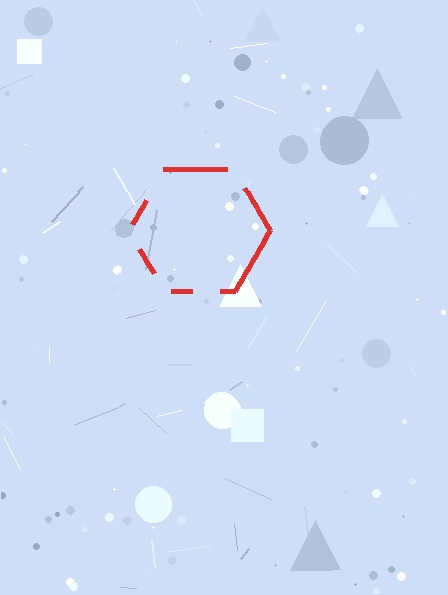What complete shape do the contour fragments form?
The contour fragments form a hexagon.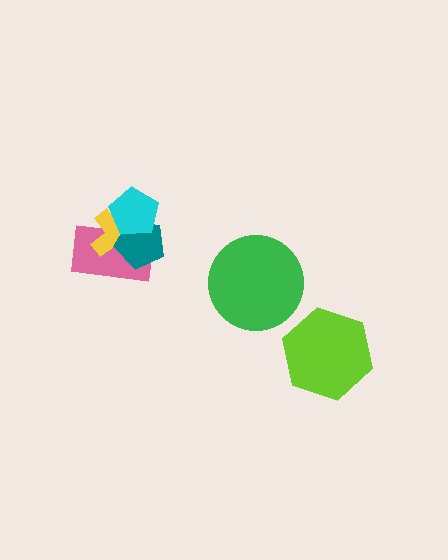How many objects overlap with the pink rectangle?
3 objects overlap with the pink rectangle.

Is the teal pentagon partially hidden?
Yes, it is partially covered by another shape.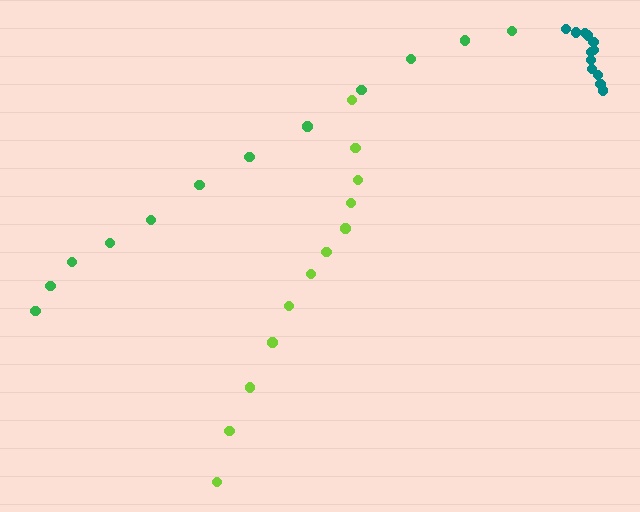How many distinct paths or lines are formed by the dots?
There are 3 distinct paths.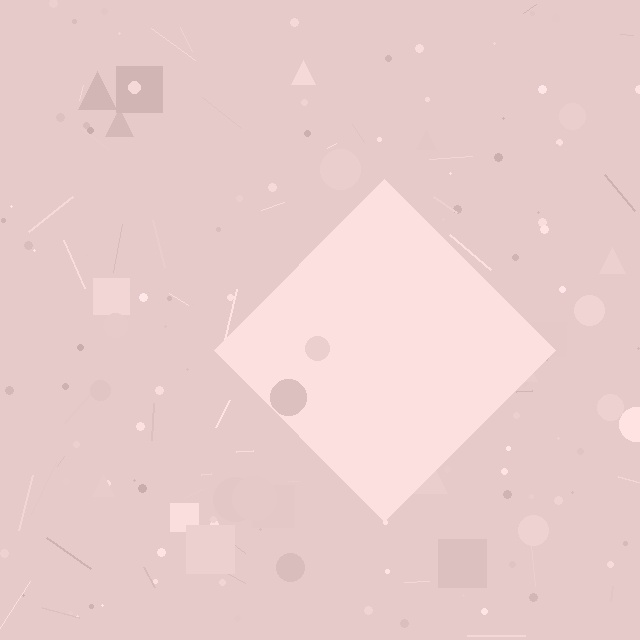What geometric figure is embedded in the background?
A diamond is embedded in the background.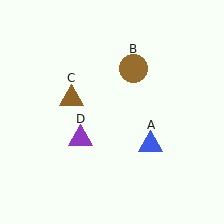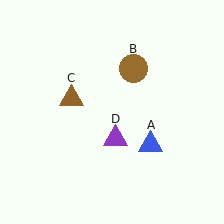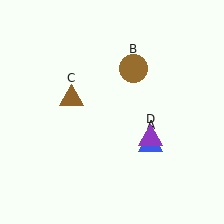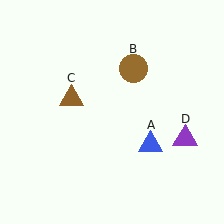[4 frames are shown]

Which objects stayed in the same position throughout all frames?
Blue triangle (object A) and brown circle (object B) and brown triangle (object C) remained stationary.